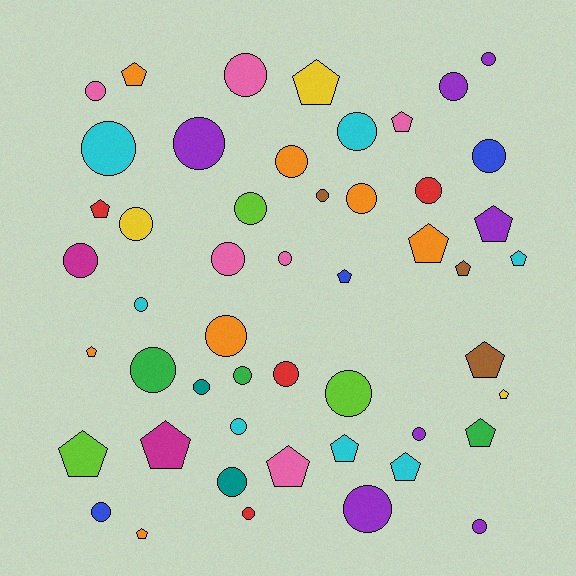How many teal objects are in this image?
There are 2 teal objects.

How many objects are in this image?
There are 50 objects.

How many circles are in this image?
There are 31 circles.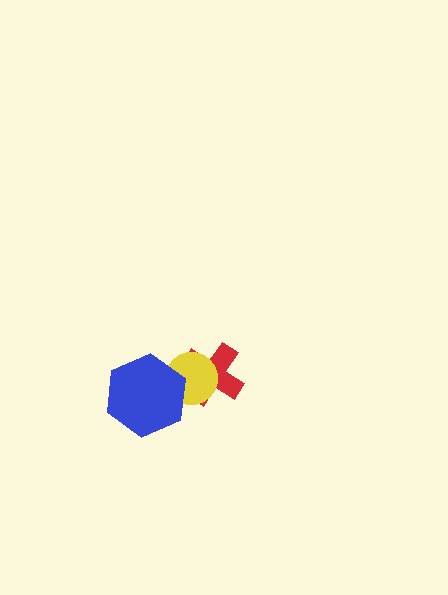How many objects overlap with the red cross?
1 object overlaps with the red cross.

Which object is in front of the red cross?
The yellow circle is in front of the red cross.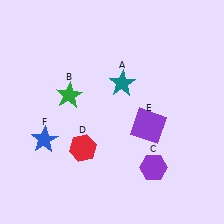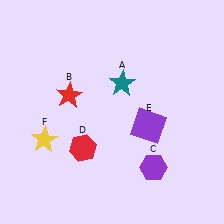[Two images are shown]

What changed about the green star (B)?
In Image 1, B is green. In Image 2, it changed to red.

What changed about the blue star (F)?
In Image 1, F is blue. In Image 2, it changed to yellow.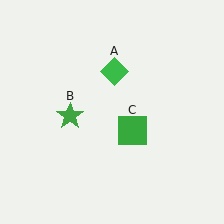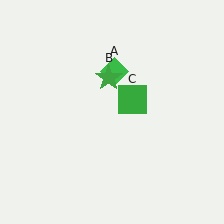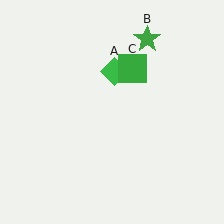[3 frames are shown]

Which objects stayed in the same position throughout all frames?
Green diamond (object A) remained stationary.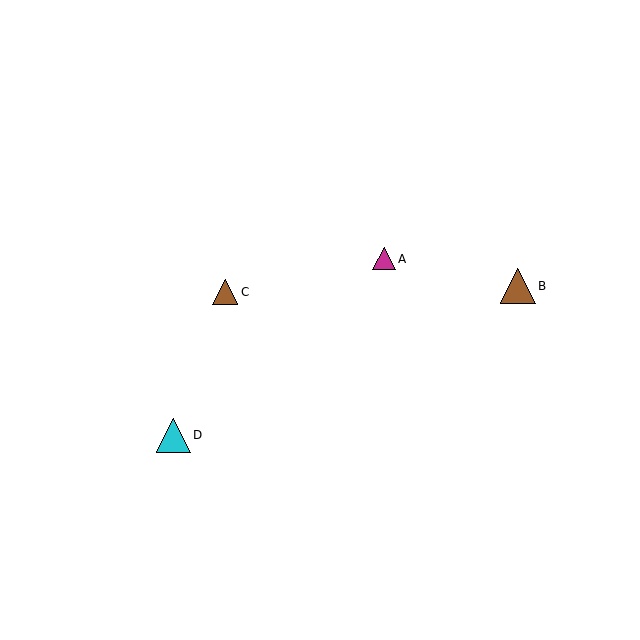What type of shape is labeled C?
Shape C is a brown triangle.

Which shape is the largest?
The brown triangle (labeled B) is the largest.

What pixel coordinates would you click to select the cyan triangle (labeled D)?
Click at (173, 435) to select the cyan triangle D.